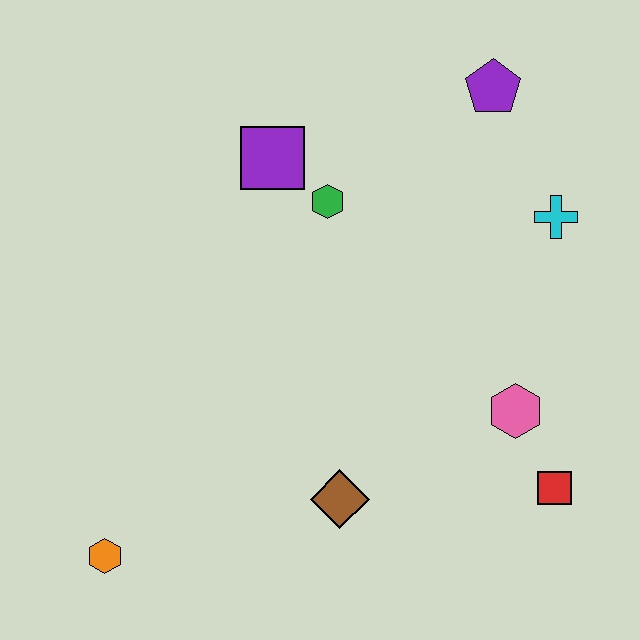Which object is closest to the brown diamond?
The pink hexagon is closest to the brown diamond.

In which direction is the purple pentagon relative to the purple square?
The purple pentagon is to the right of the purple square.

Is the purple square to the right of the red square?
No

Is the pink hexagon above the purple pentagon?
No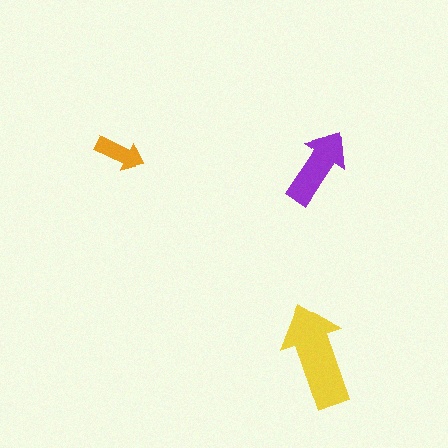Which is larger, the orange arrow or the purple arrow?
The purple one.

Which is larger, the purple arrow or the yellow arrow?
The yellow one.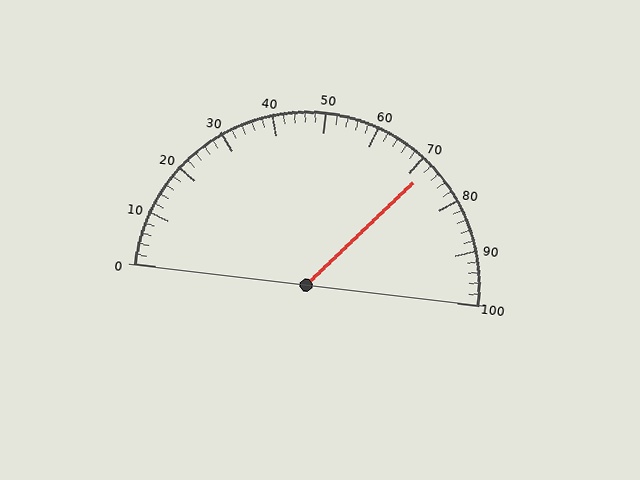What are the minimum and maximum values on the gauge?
The gauge ranges from 0 to 100.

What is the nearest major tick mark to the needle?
The nearest major tick mark is 70.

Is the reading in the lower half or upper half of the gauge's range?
The reading is in the upper half of the range (0 to 100).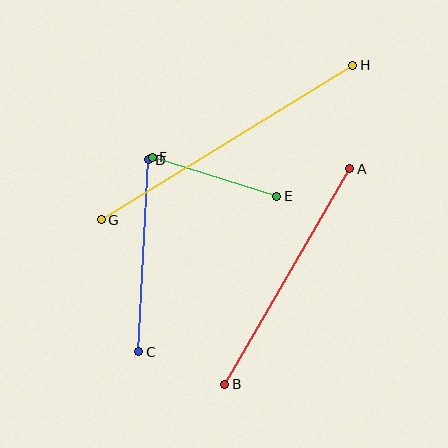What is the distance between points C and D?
The distance is approximately 192 pixels.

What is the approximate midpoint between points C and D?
The midpoint is at approximately (144, 256) pixels.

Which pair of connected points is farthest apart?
Points G and H are farthest apart.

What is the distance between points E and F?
The distance is approximately 130 pixels.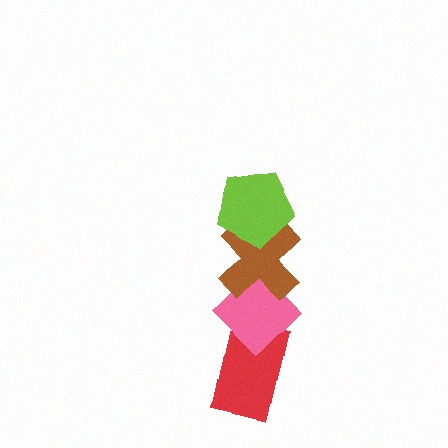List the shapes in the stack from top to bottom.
From top to bottom: the lime pentagon, the brown cross, the pink diamond, the red rectangle.